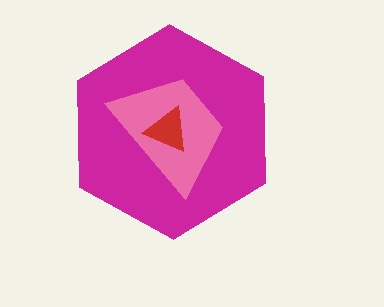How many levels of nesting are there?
3.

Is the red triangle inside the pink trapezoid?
Yes.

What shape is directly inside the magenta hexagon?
The pink trapezoid.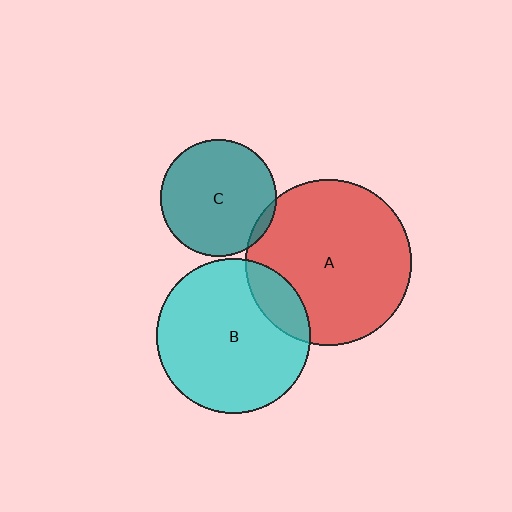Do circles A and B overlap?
Yes.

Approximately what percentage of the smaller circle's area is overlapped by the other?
Approximately 15%.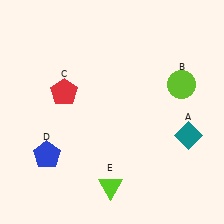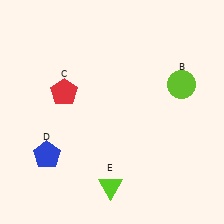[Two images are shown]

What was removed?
The teal diamond (A) was removed in Image 2.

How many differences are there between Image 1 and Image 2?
There is 1 difference between the two images.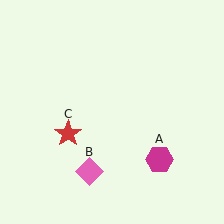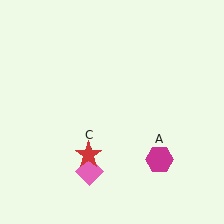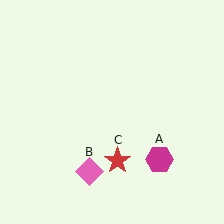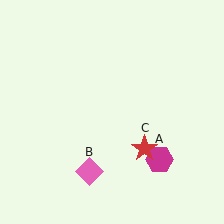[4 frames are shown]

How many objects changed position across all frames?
1 object changed position: red star (object C).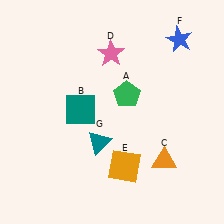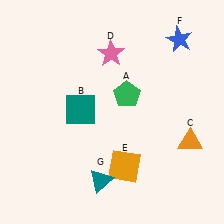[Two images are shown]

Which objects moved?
The objects that moved are: the orange triangle (C), the teal triangle (G).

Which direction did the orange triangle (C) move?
The orange triangle (C) moved right.